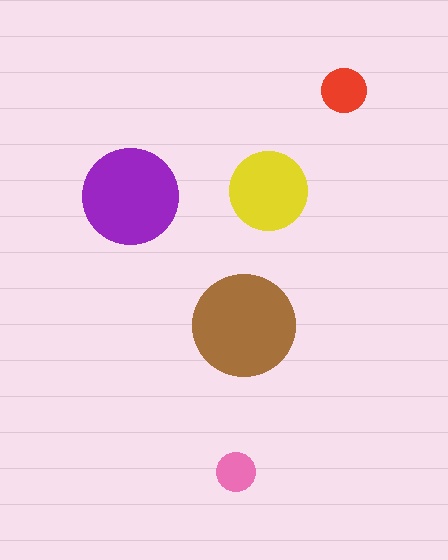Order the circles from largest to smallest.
the brown one, the purple one, the yellow one, the red one, the pink one.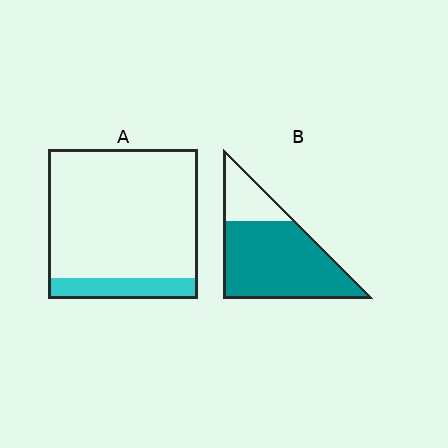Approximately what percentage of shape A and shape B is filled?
A is approximately 15% and B is approximately 75%.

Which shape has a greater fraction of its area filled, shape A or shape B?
Shape B.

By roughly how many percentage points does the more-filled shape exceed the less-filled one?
By roughly 65 percentage points (B over A).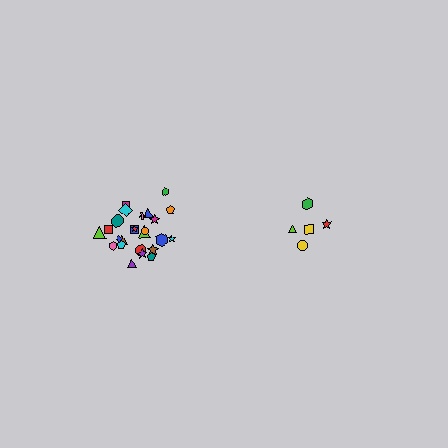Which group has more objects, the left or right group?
The left group.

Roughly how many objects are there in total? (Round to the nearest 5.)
Roughly 30 objects in total.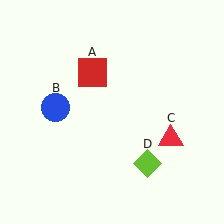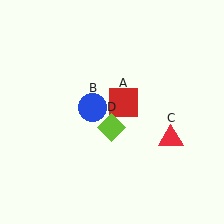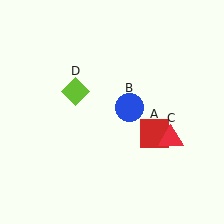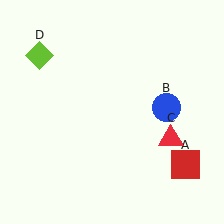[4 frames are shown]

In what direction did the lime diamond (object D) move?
The lime diamond (object D) moved up and to the left.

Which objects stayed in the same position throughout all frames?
Red triangle (object C) remained stationary.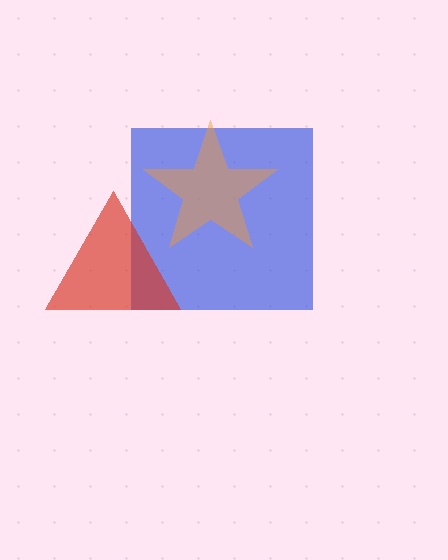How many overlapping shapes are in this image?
There are 3 overlapping shapes in the image.